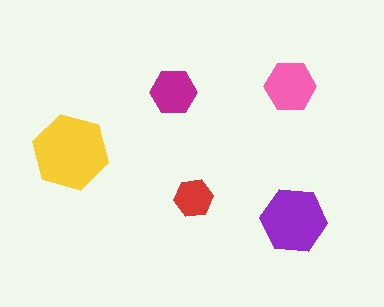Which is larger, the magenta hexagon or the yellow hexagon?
The yellow one.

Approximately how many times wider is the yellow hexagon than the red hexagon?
About 2 times wider.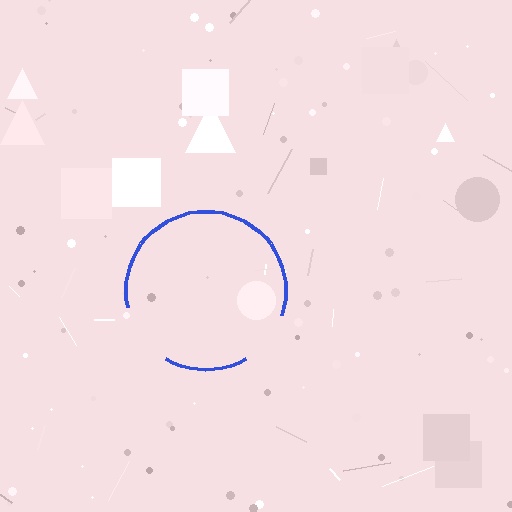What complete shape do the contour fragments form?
The contour fragments form a circle.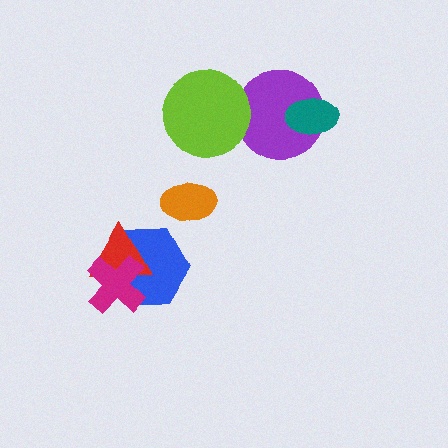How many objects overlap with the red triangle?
2 objects overlap with the red triangle.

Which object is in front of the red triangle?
The magenta cross is in front of the red triangle.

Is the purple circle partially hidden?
Yes, it is partially covered by another shape.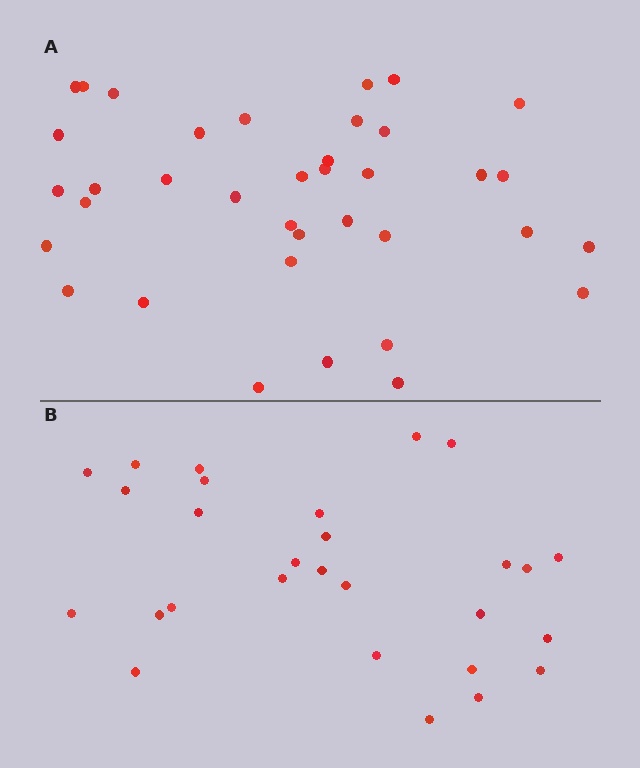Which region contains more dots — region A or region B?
Region A (the top region) has more dots.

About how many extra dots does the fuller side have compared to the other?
Region A has roughly 8 or so more dots than region B.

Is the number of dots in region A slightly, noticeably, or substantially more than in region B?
Region A has noticeably more, but not dramatically so. The ratio is roughly 1.3 to 1.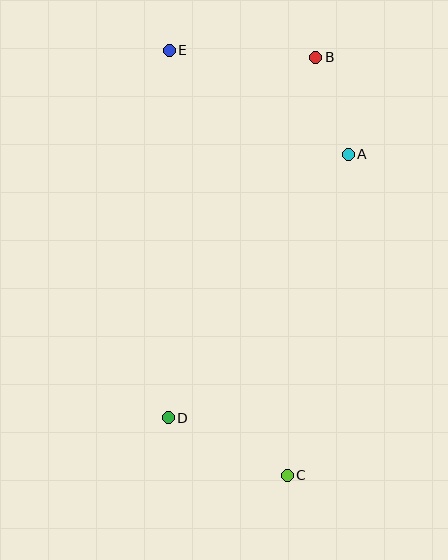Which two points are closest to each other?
Points A and B are closest to each other.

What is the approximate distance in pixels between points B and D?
The distance between B and D is approximately 390 pixels.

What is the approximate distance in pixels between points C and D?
The distance between C and D is approximately 132 pixels.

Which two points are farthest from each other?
Points C and E are farthest from each other.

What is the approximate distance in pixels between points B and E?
The distance between B and E is approximately 146 pixels.